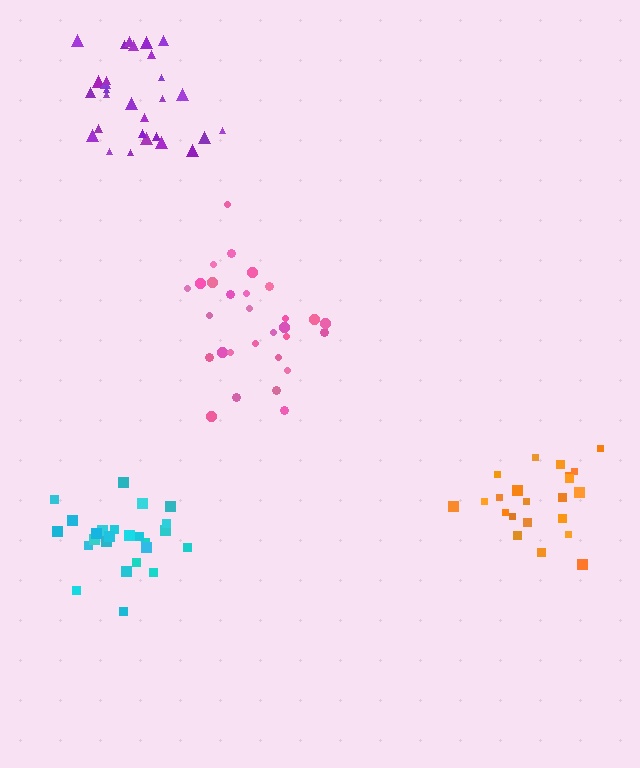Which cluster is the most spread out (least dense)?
Pink.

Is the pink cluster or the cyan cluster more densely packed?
Cyan.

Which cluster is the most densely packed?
Cyan.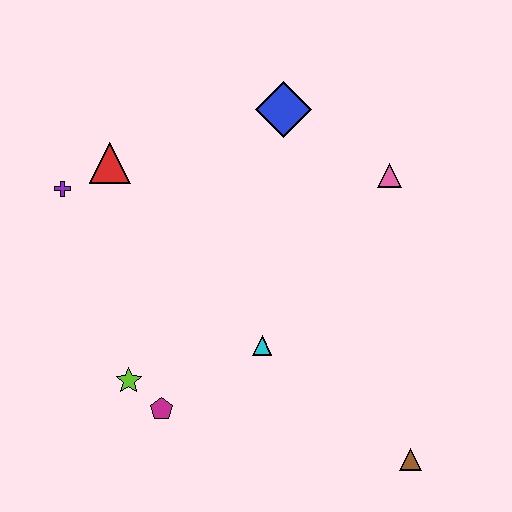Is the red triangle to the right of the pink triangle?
No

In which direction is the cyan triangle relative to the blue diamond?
The cyan triangle is below the blue diamond.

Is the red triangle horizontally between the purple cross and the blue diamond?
Yes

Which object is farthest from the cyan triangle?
The purple cross is farthest from the cyan triangle.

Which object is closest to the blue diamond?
The pink triangle is closest to the blue diamond.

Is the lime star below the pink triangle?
Yes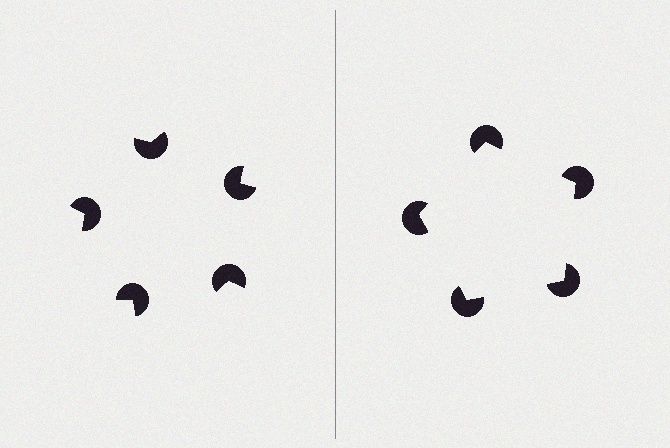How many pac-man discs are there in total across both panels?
10 — 5 on each side.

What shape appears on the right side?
An illusory pentagon.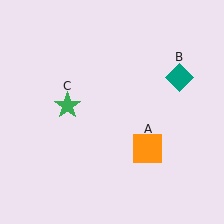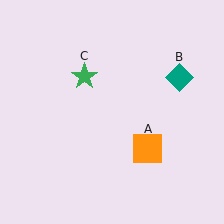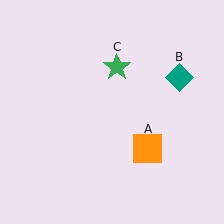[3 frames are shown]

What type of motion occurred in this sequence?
The green star (object C) rotated clockwise around the center of the scene.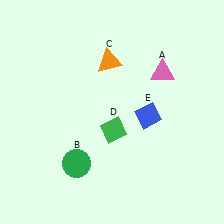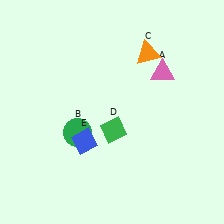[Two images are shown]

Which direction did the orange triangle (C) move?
The orange triangle (C) moved right.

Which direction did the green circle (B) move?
The green circle (B) moved up.